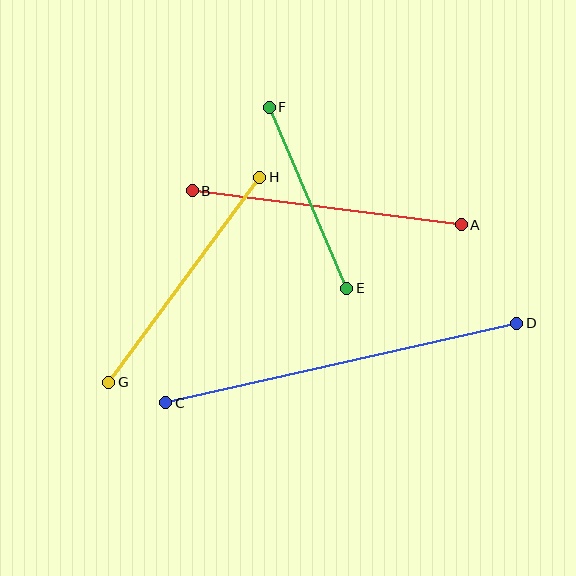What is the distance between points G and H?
The distance is approximately 255 pixels.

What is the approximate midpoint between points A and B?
The midpoint is at approximately (327, 208) pixels.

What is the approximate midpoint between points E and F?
The midpoint is at approximately (308, 198) pixels.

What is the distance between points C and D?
The distance is approximately 360 pixels.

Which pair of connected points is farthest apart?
Points C and D are farthest apart.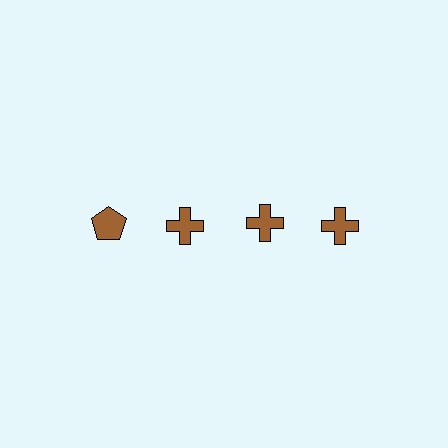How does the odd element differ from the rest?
It has a different shape: pentagon instead of cross.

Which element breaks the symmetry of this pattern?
The brown pentagon in the top row, leftmost column breaks the symmetry. All other shapes are brown crosses.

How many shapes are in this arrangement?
There are 4 shapes arranged in a grid pattern.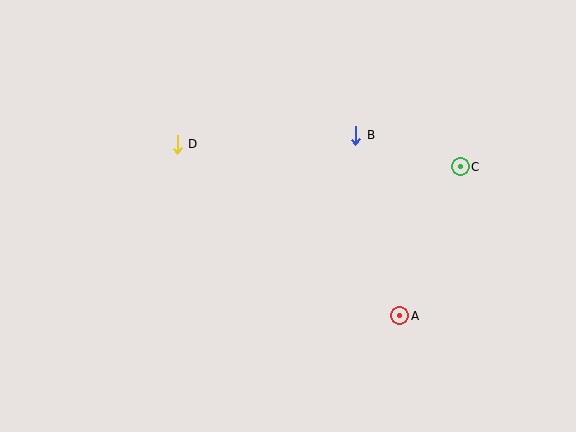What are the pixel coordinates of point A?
Point A is at (400, 316).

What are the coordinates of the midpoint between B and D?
The midpoint between B and D is at (266, 140).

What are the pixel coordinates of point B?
Point B is at (356, 135).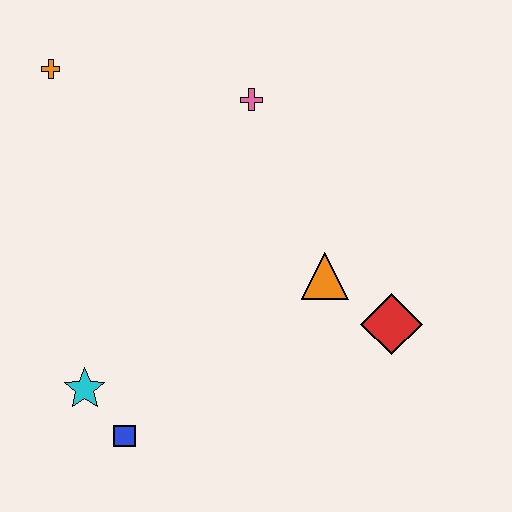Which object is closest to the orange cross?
The pink cross is closest to the orange cross.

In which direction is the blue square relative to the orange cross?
The blue square is below the orange cross.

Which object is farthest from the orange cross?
The red diamond is farthest from the orange cross.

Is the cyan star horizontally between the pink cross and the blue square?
No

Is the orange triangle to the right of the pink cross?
Yes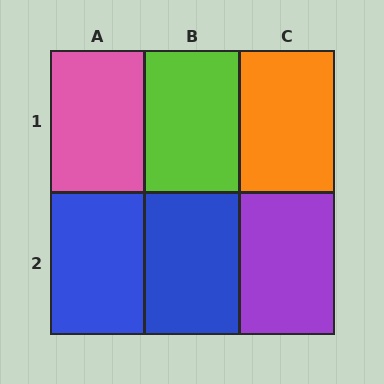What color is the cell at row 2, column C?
Purple.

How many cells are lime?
1 cell is lime.